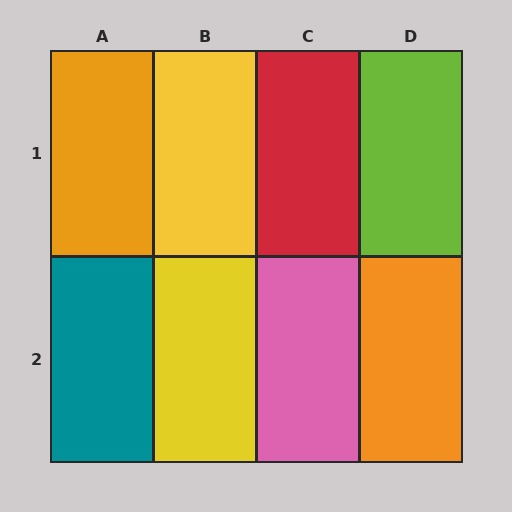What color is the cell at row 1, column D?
Lime.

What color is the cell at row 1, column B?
Yellow.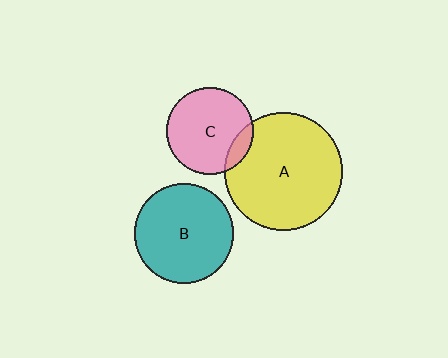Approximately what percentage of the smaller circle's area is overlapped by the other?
Approximately 10%.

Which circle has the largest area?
Circle A (yellow).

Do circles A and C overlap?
Yes.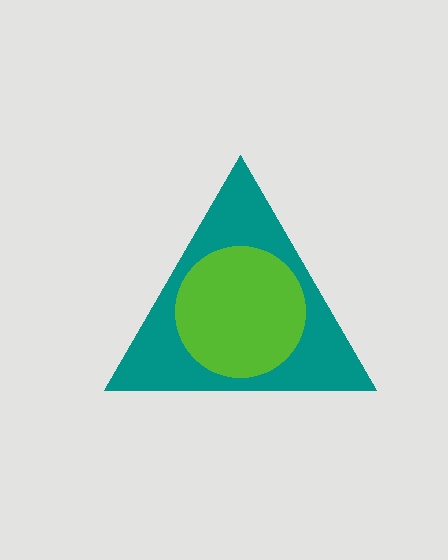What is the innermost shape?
The lime circle.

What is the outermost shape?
The teal triangle.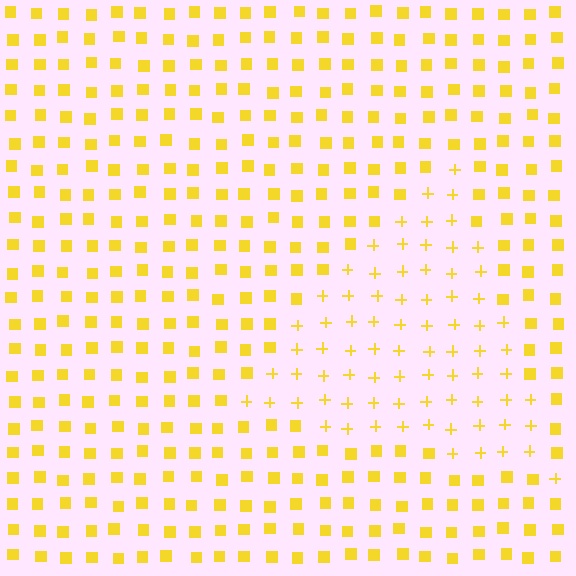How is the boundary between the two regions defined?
The boundary is defined by a change in element shape: plus signs inside vs. squares outside. All elements share the same color and spacing.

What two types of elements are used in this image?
The image uses plus signs inside the triangle region and squares outside it.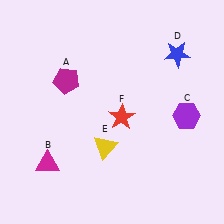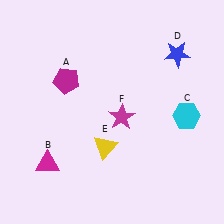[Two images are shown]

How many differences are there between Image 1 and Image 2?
There are 2 differences between the two images.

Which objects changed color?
C changed from purple to cyan. F changed from red to magenta.